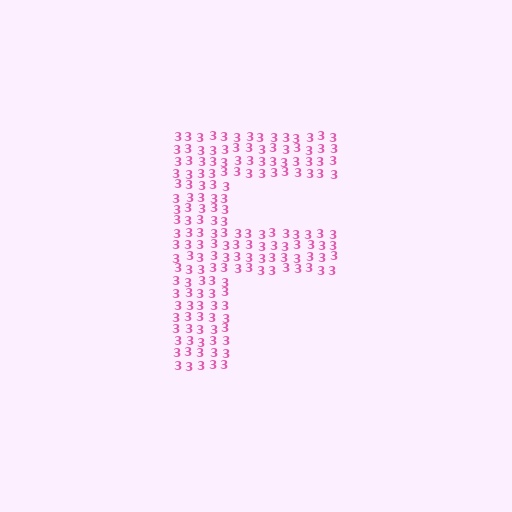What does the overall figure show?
The overall figure shows the letter F.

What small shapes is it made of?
It is made of small digit 3's.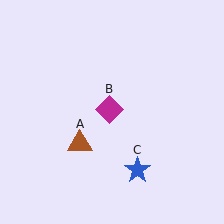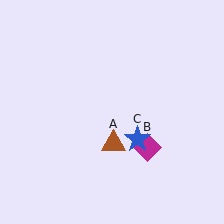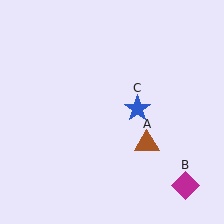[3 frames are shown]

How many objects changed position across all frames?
3 objects changed position: brown triangle (object A), magenta diamond (object B), blue star (object C).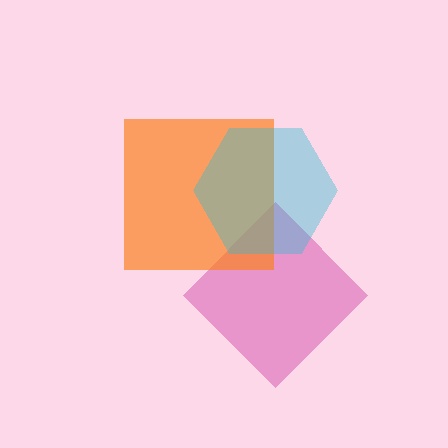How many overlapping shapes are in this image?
There are 3 overlapping shapes in the image.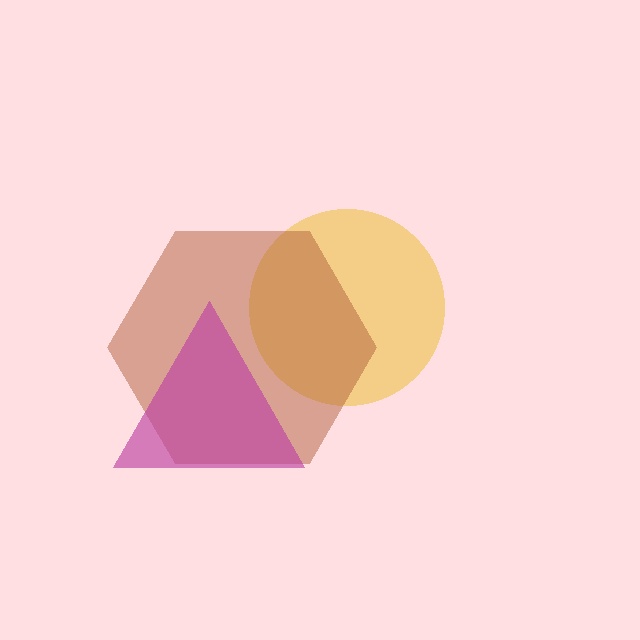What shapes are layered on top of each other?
The layered shapes are: a yellow circle, a brown hexagon, a magenta triangle.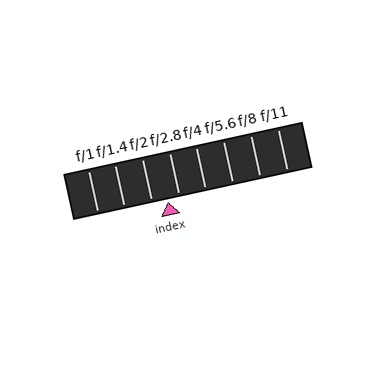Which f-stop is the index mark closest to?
The index mark is closest to f/2.8.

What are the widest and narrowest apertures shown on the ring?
The widest aperture shown is f/1 and the narrowest is f/11.